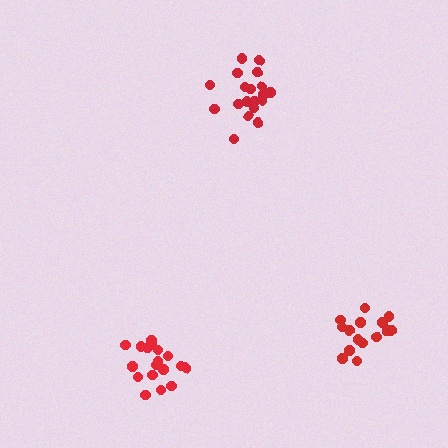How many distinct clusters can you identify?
There are 3 distinct clusters.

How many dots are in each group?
Group 1: 19 dots, Group 2: 18 dots, Group 3: 17 dots (54 total).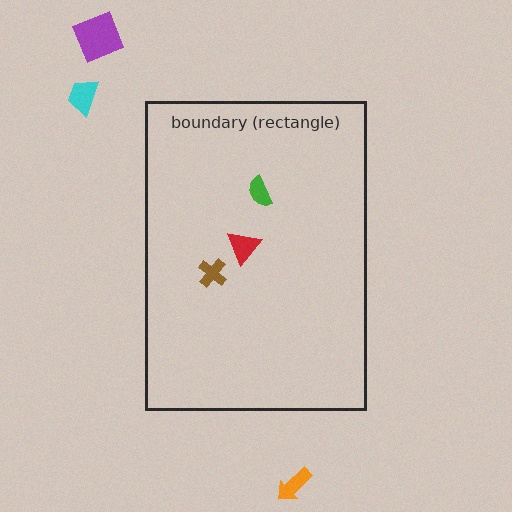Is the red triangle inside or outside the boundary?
Inside.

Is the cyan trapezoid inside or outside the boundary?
Outside.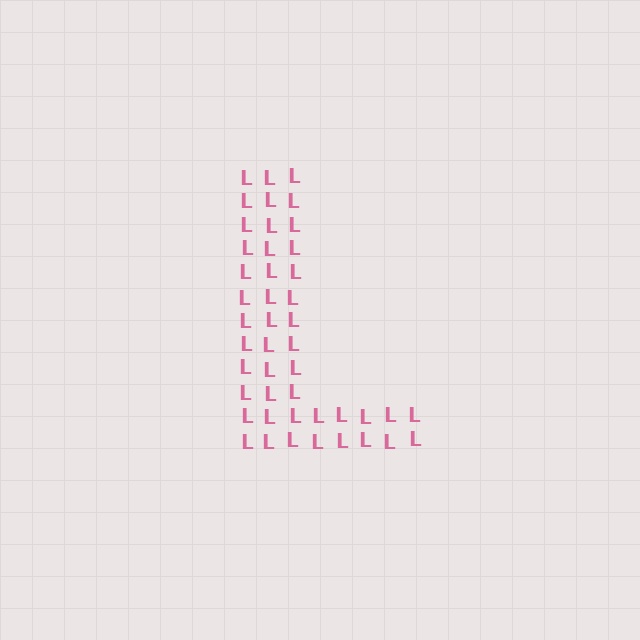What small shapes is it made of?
It is made of small letter L's.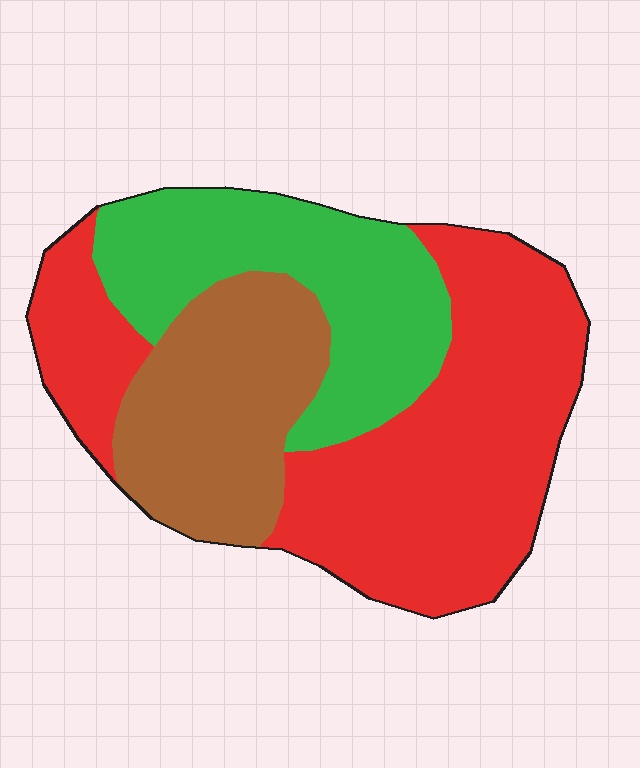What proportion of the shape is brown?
Brown covers 24% of the shape.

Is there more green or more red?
Red.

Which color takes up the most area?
Red, at roughly 50%.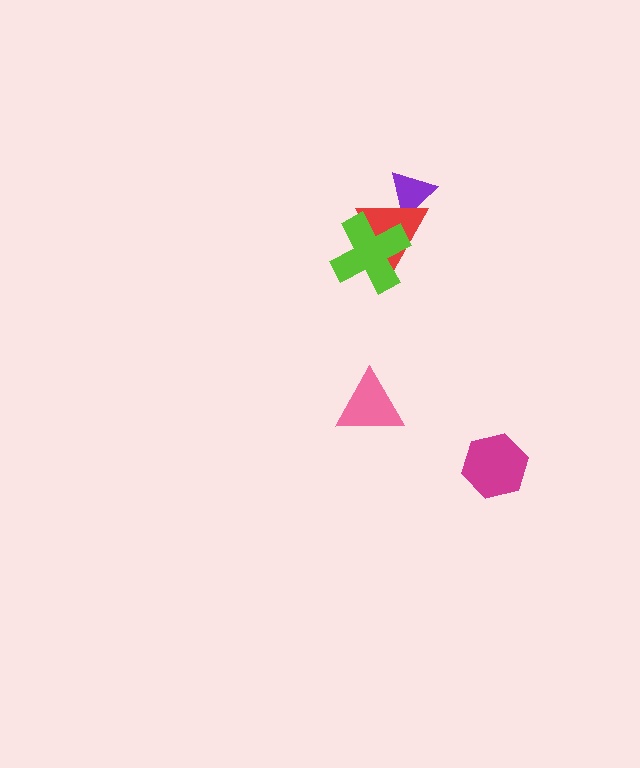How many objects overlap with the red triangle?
2 objects overlap with the red triangle.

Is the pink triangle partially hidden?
No, no other shape covers it.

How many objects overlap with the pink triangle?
0 objects overlap with the pink triangle.